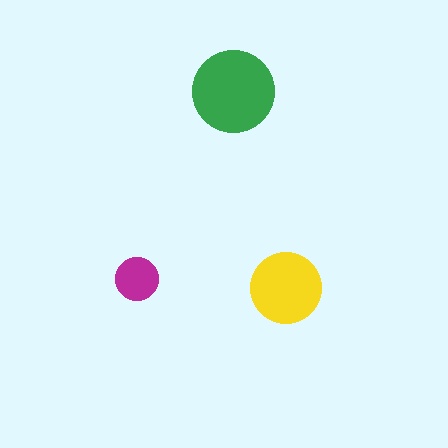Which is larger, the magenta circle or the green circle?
The green one.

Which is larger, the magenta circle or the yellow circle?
The yellow one.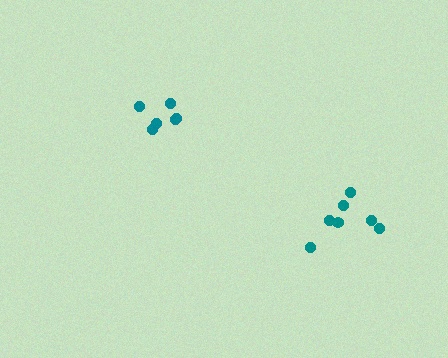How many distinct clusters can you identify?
There are 2 distinct clusters.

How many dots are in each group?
Group 1: 6 dots, Group 2: 7 dots (13 total).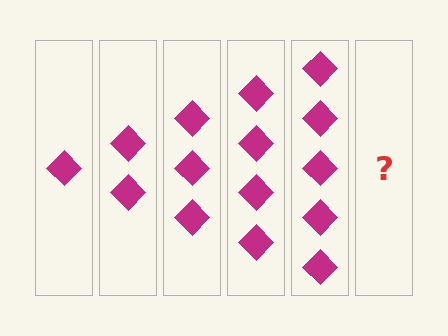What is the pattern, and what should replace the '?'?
The pattern is that each step adds one more diamond. The '?' should be 6 diamonds.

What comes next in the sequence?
The next element should be 6 diamonds.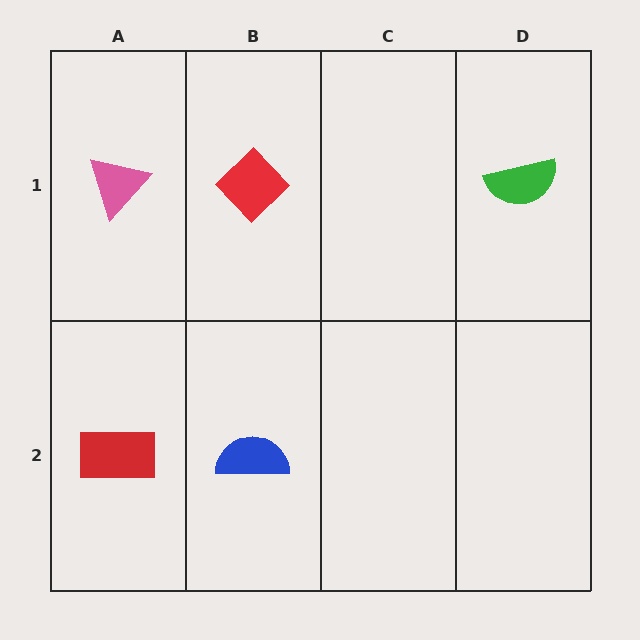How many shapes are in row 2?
2 shapes.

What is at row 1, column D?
A green semicircle.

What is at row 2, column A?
A red rectangle.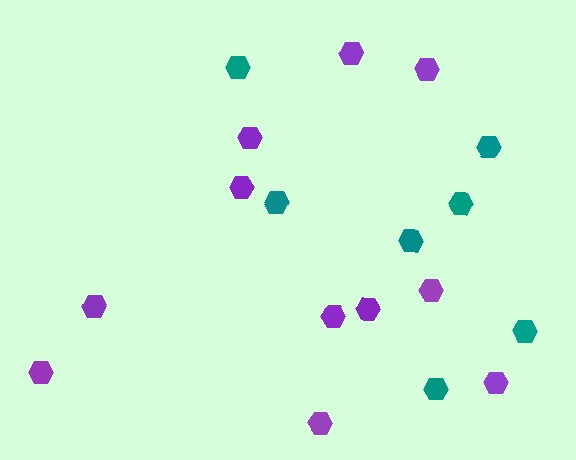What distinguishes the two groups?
There are 2 groups: one group of teal hexagons (7) and one group of purple hexagons (11).